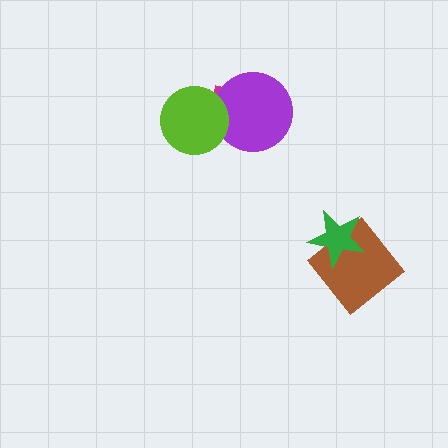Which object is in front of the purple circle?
The lime circle is in front of the purple circle.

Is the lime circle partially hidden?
No, no other shape covers it.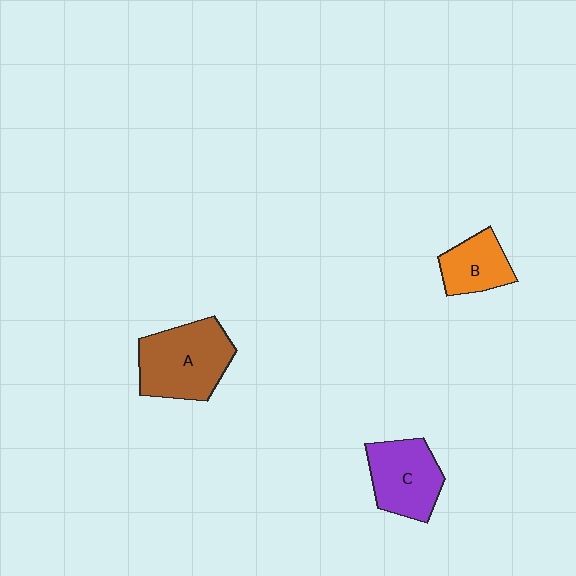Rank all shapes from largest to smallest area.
From largest to smallest: A (brown), C (purple), B (orange).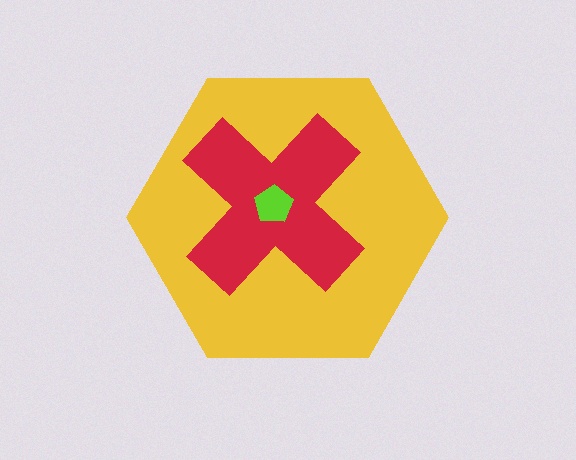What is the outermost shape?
The yellow hexagon.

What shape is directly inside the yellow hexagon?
The red cross.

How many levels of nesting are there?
3.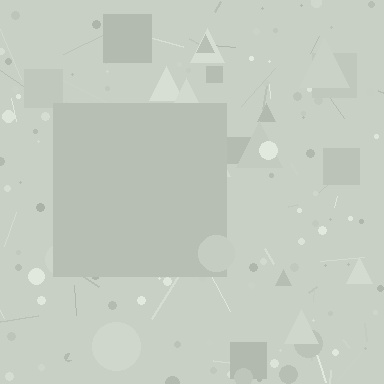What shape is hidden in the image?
A square is hidden in the image.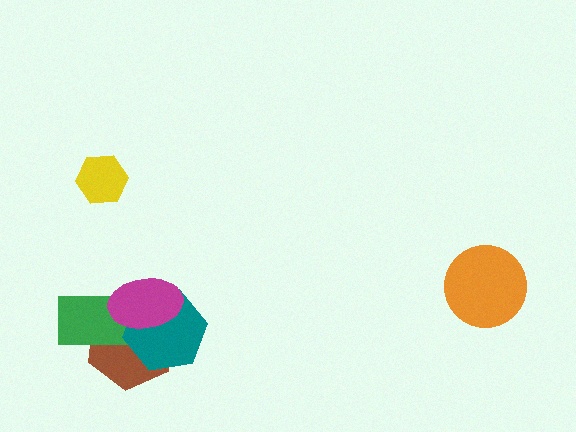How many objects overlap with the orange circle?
0 objects overlap with the orange circle.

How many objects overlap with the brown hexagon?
3 objects overlap with the brown hexagon.